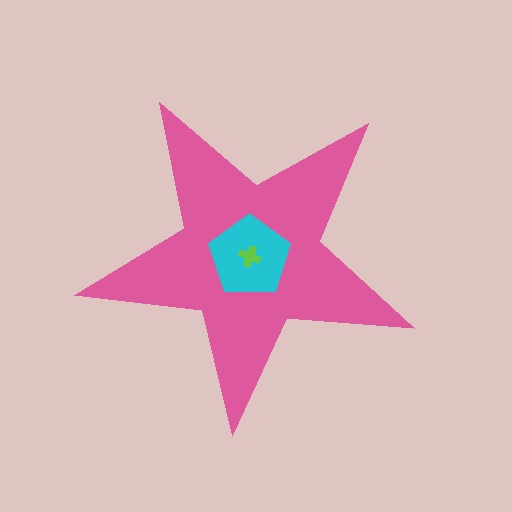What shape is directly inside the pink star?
The cyan pentagon.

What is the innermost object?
The lime cross.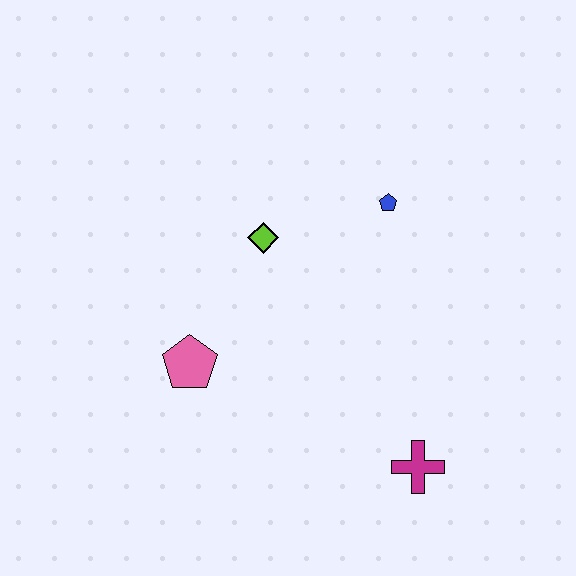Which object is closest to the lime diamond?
The blue pentagon is closest to the lime diamond.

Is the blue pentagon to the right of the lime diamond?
Yes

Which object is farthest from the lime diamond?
The magenta cross is farthest from the lime diamond.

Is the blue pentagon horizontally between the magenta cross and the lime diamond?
Yes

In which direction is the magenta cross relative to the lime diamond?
The magenta cross is below the lime diamond.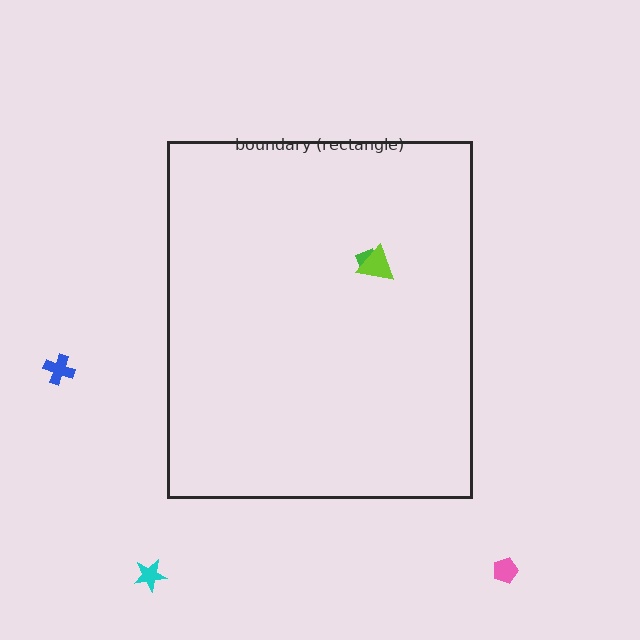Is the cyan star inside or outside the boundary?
Outside.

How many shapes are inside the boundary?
2 inside, 3 outside.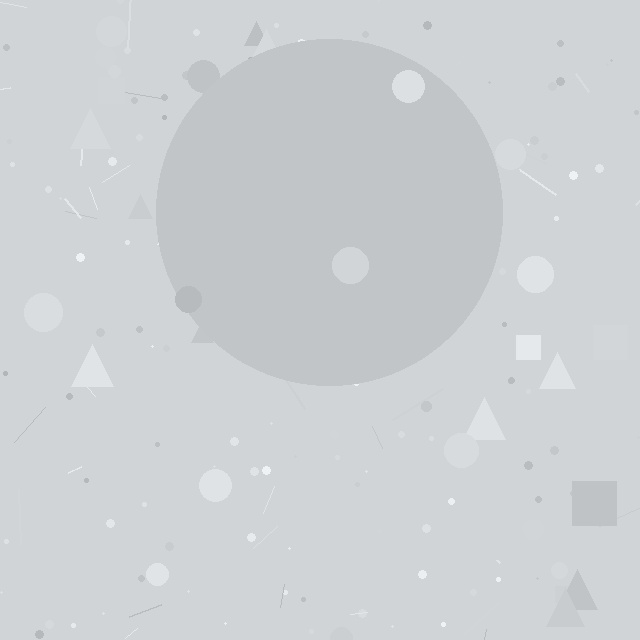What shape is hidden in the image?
A circle is hidden in the image.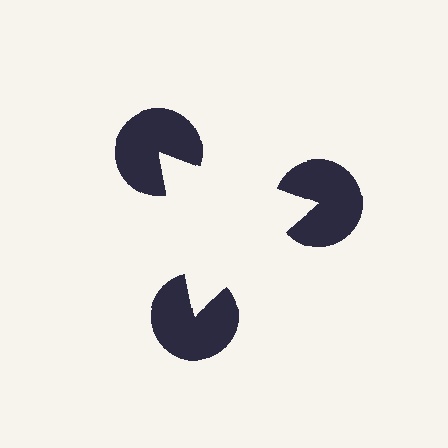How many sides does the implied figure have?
3 sides.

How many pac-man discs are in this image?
There are 3 — one at each vertex of the illusory triangle.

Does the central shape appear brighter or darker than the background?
It typically appears slightly brighter than the background, even though no actual brightness change is drawn.